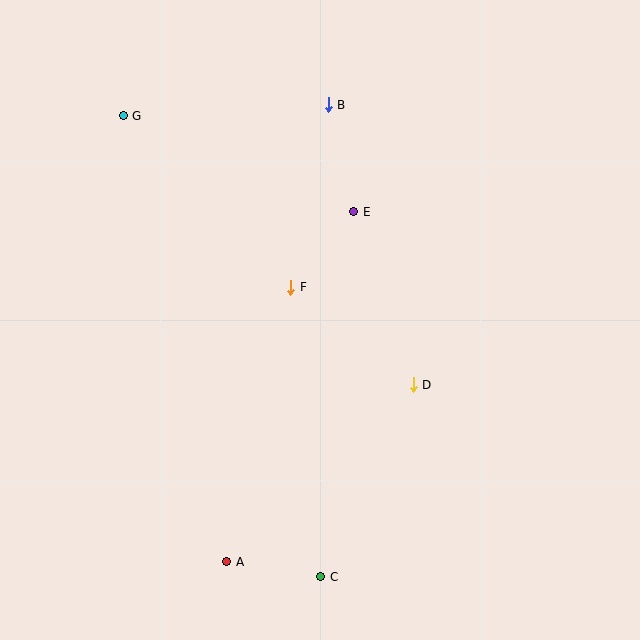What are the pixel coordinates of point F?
Point F is at (291, 287).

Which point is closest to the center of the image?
Point F at (291, 287) is closest to the center.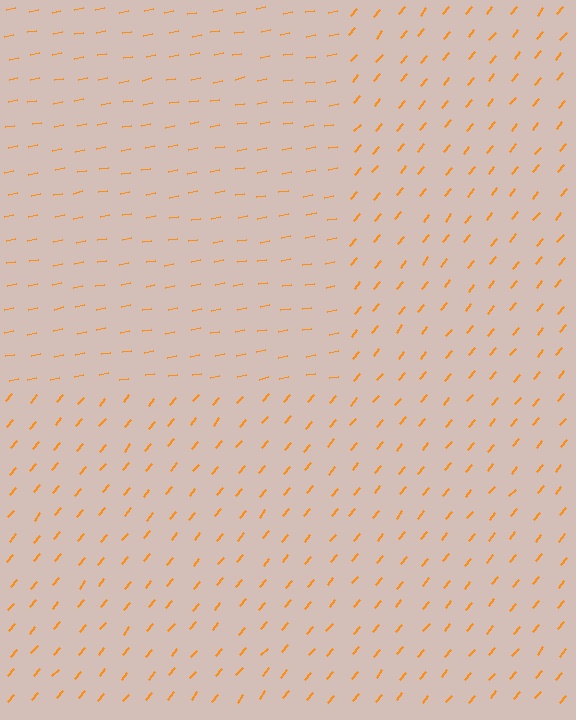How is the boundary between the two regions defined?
The boundary is defined purely by a change in line orientation (approximately 39 degrees difference). All lines are the same color and thickness.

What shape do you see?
I see a rectangle.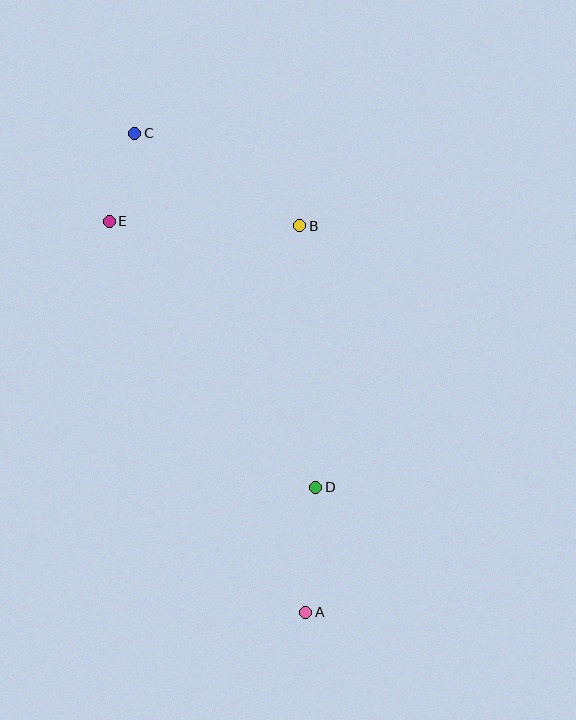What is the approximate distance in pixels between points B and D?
The distance between B and D is approximately 262 pixels.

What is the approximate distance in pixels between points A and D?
The distance between A and D is approximately 125 pixels.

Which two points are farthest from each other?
Points A and C are farthest from each other.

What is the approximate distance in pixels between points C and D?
The distance between C and D is approximately 398 pixels.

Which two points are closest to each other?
Points C and E are closest to each other.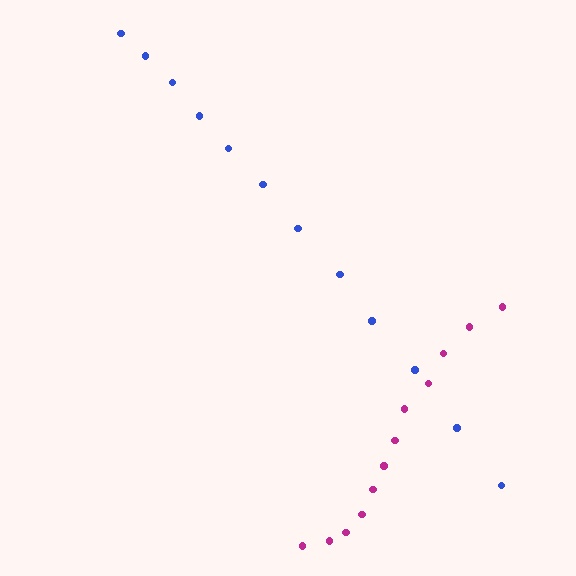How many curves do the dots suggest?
There are 2 distinct paths.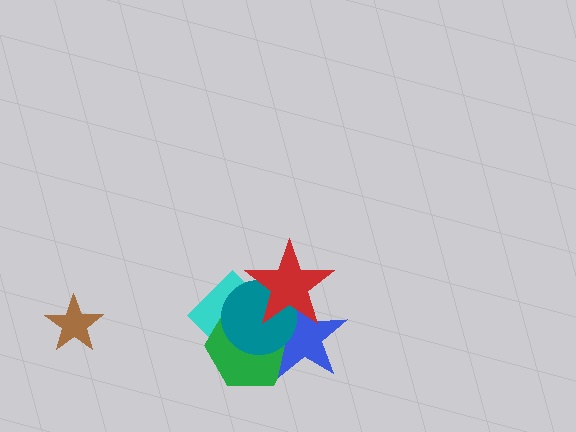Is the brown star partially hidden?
No, no other shape covers it.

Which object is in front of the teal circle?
The red star is in front of the teal circle.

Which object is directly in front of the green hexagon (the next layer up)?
The blue star is directly in front of the green hexagon.